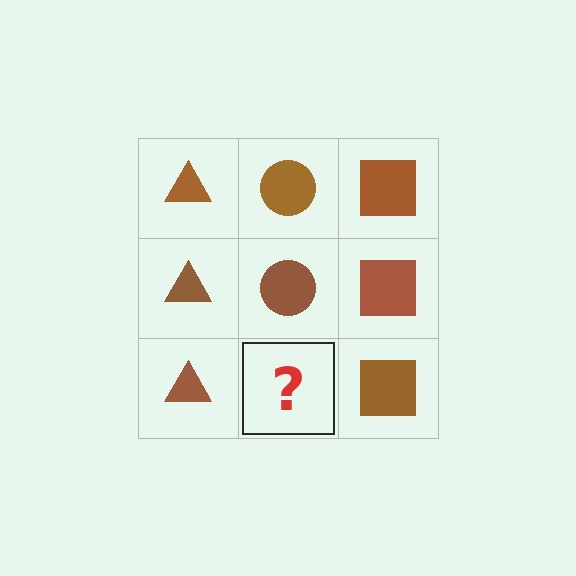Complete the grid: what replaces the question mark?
The question mark should be replaced with a brown circle.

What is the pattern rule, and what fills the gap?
The rule is that each column has a consistent shape. The gap should be filled with a brown circle.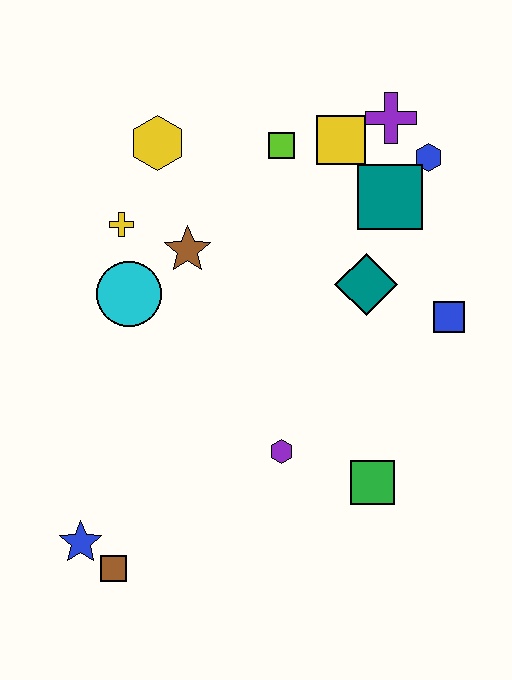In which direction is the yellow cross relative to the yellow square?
The yellow cross is to the left of the yellow square.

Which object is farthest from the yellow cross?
The green square is farthest from the yellow cross.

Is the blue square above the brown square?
Yes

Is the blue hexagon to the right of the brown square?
Yes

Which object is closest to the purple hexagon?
The green square is closest to the purple hexagon.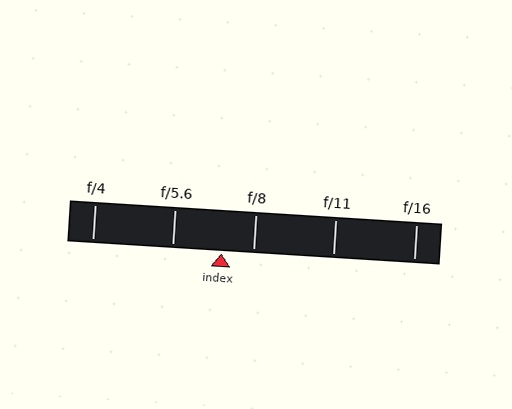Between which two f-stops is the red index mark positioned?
The index mark is between f/5.6 and f/8.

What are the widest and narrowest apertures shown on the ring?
The widest aperture shown is f/4 and the narrowest is f/16.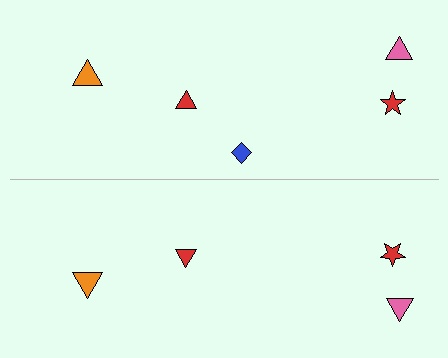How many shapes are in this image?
There are 9 shapes in this image.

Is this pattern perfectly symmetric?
No, the pattern is not perfectly symmetric. A blue diamond is missing from the bottom side.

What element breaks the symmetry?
A blue diamond is missing from the bottom side.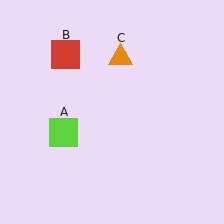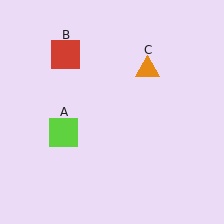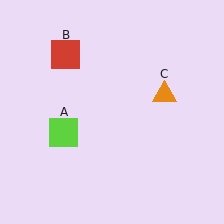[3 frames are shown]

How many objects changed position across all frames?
1 object changed position: orange triangle (object C).